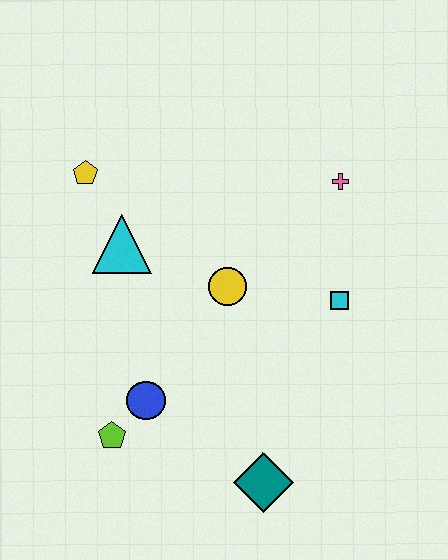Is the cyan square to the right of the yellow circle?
Yes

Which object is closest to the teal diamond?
The blue circle is closest to the teal diamond.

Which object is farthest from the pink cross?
The lime pentagon is farthest from the pink cross.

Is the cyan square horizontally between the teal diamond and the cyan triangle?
No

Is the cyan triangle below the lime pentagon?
No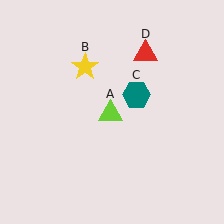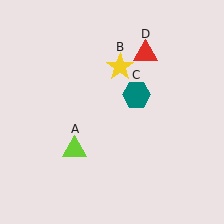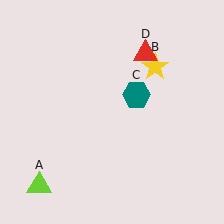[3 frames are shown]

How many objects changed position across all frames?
2 objects changed position: lime triangle (object A), yellow star (object B).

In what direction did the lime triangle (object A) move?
The lime triangle (object A) moved down and to the left.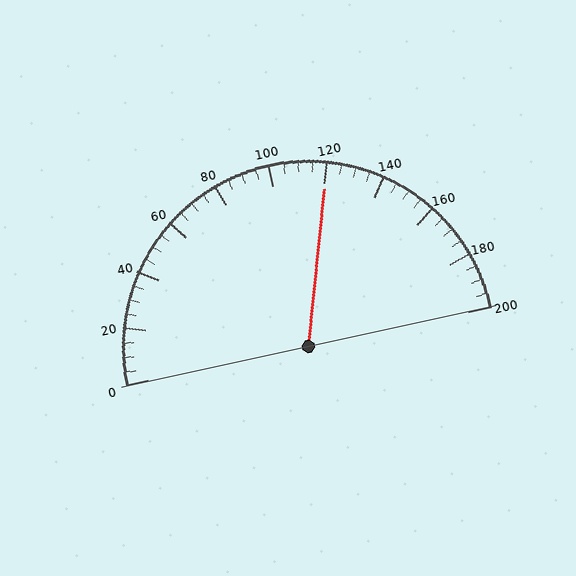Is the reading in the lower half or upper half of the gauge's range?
The reading is in the upper half of the range (0 to 200).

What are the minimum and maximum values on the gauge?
The gauge ranges from 0 to 200.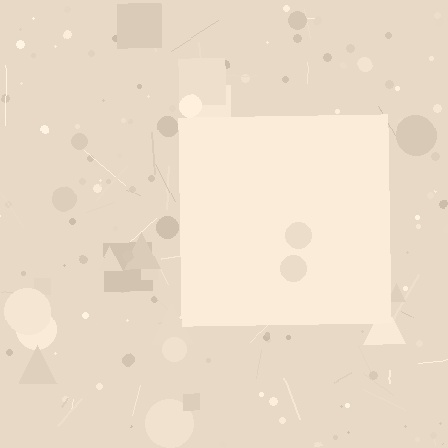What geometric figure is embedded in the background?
A square is embedded in the background.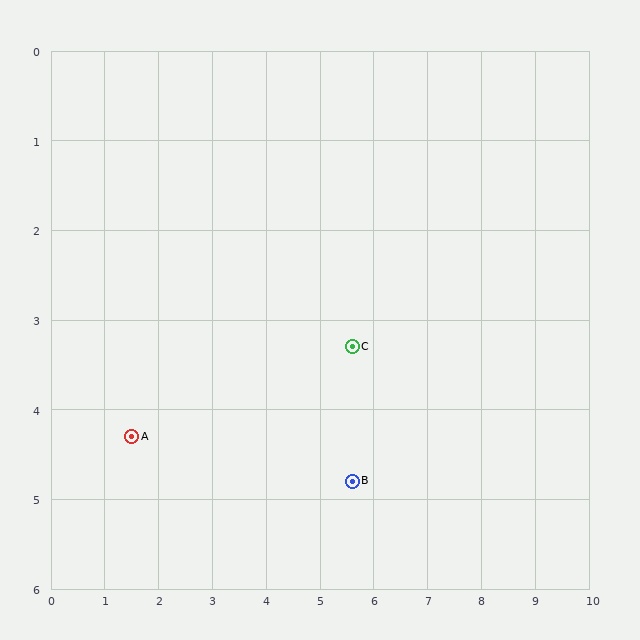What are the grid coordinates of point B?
Point B is at approximately (5.6, 4.8).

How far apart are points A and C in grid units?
Points A and C are about 4.2 grid units apart.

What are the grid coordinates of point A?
Point A is at approximately (1.5, 4.3).